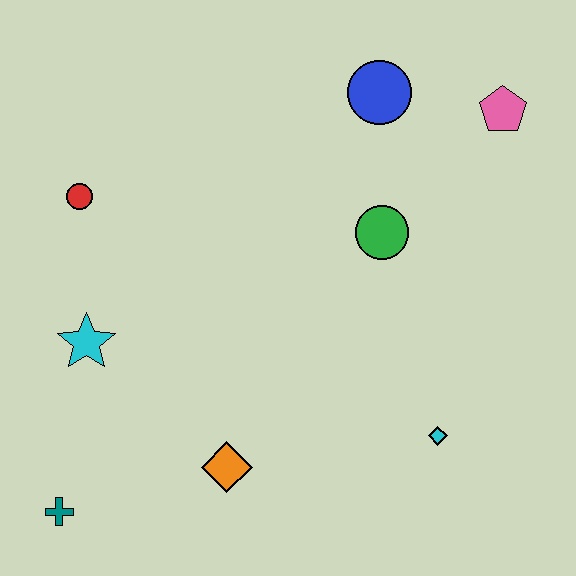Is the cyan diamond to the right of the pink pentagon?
No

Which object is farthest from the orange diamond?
The pink pentagon is farthest from the orange diamond.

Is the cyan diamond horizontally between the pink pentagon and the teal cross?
Yes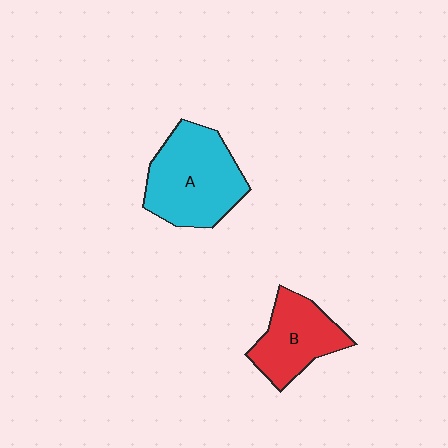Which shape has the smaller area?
Shape B (red).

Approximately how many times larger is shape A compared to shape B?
Approximately 1.4 times.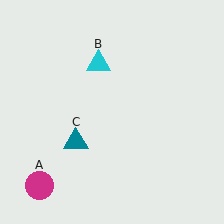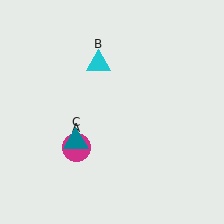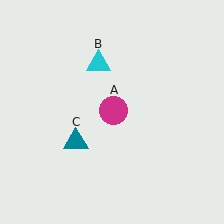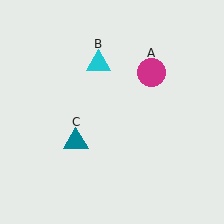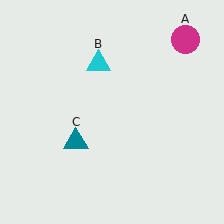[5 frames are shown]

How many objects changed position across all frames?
1 object changed position: magenta circle (object A).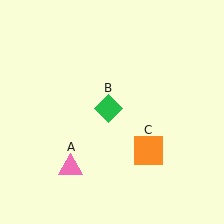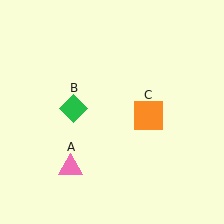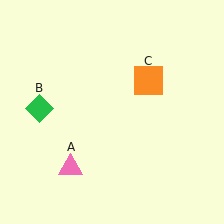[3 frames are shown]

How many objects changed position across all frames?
2 objects changed position: green diamond (object B), orange square (object C).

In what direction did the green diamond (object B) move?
The green diamond (object B) moved left.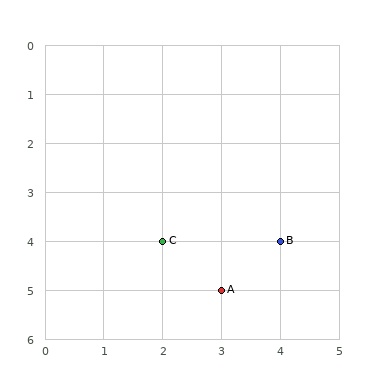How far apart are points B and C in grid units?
Points B and C are 2 columns apart.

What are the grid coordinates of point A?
Point A is at grid coordinates (3, 5).